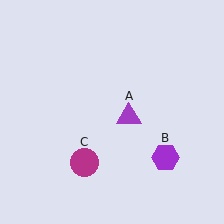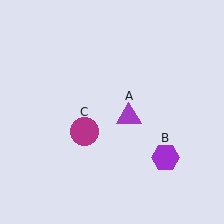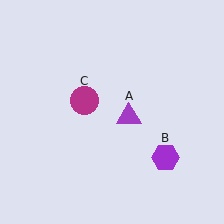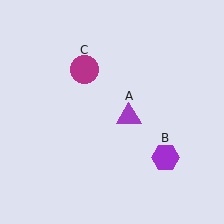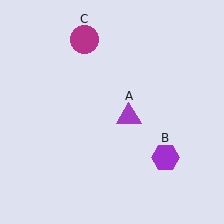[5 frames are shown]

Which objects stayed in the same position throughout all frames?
Purple triangle (object A) and purple hexagon (object B) remained stationary.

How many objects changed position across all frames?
1 object changed position: magenta circle (object C).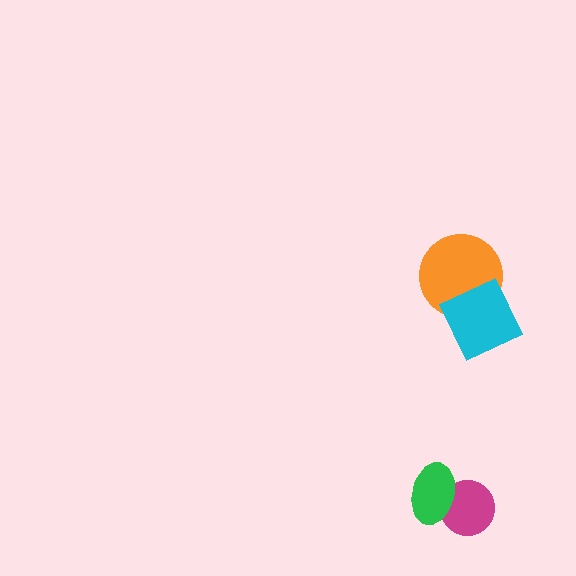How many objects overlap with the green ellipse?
1 object overlaps with the green ellipse.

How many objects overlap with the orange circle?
1 object overlaps with the orange circle.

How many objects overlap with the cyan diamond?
1 object overlaps with the cyan diamond.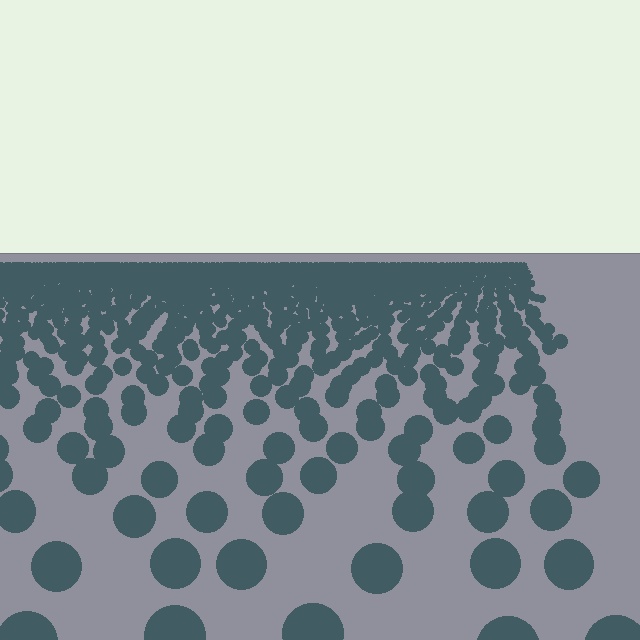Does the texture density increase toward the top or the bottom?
Density increases toward the top.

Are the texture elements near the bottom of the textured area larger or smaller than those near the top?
Larger. Near the bottom, elements are closer to the viewer and appear at a bigger on-screen size.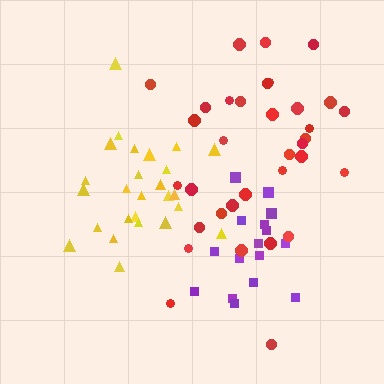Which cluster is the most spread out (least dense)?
Red.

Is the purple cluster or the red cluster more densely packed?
Purple.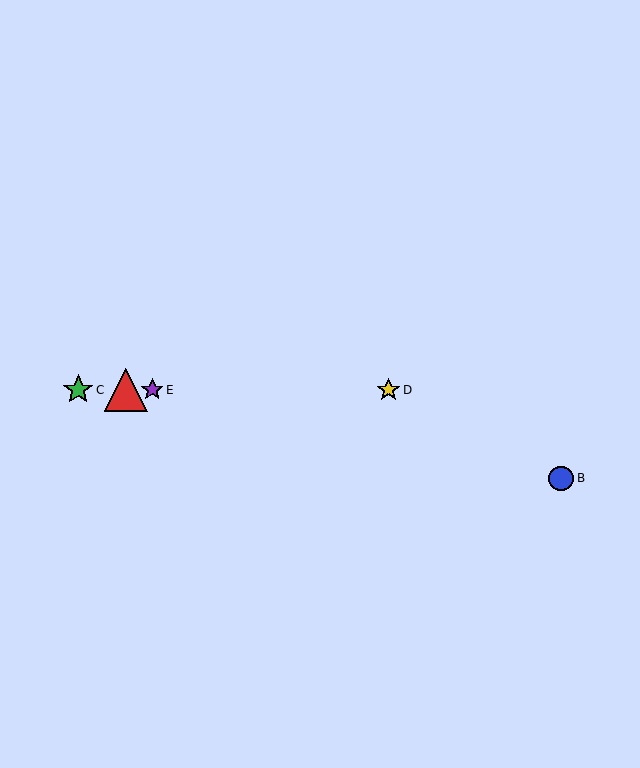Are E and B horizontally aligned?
No, E is at y≈390 and B is at y≈478.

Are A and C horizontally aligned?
Yes, both are at y≈390.